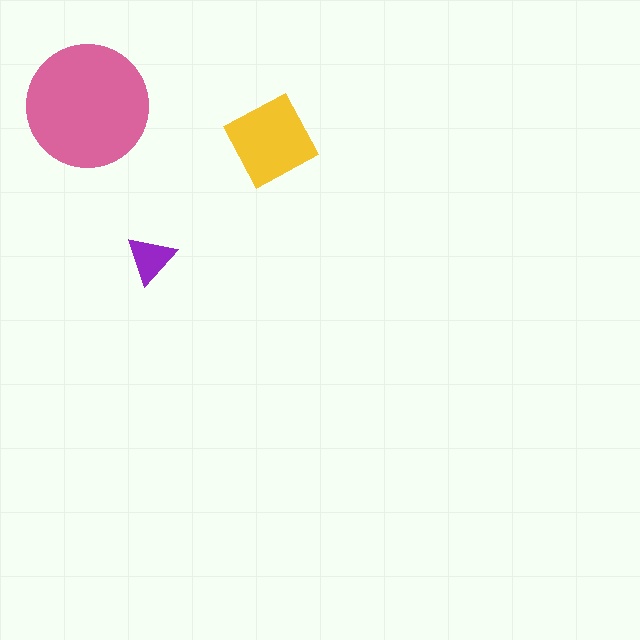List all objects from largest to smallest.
The pink circle, the yellow square, the purple triangle.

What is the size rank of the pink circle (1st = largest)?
1st.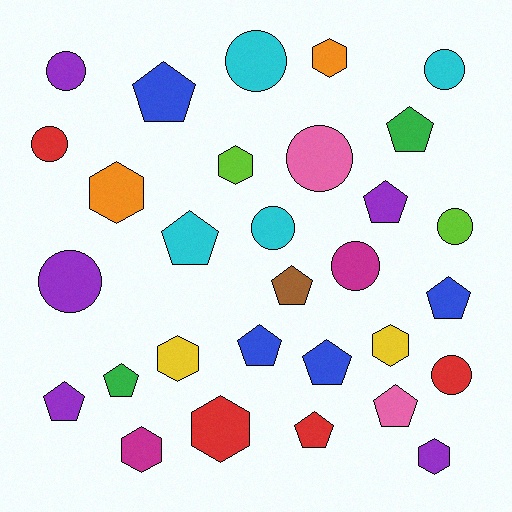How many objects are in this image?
There are 30 objects.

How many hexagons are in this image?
There are 8 hexagons.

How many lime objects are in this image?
There are 2 lime objects.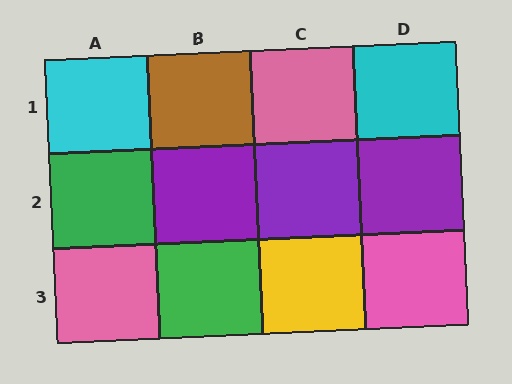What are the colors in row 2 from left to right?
Green, purple, purple, purple.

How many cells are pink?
3 cells are pink.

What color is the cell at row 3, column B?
Green.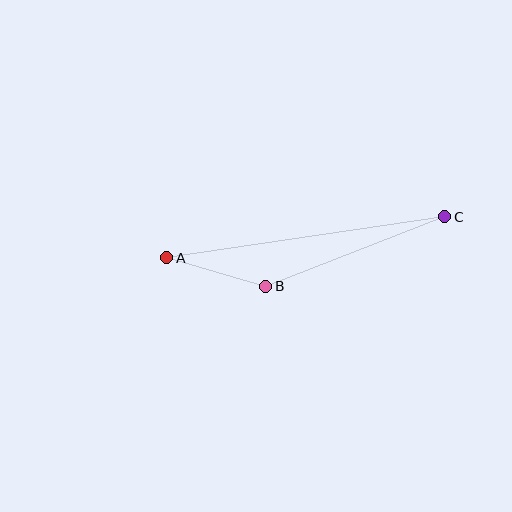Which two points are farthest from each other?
Points A and C are farthest from each other.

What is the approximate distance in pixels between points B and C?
The distance between B and C is approximately 192 pixels.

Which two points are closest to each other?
Points A and B are closest to each other.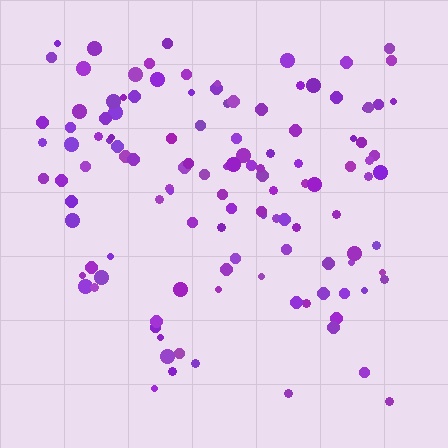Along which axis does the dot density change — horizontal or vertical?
Vertical.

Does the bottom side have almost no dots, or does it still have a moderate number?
Still a moderate number, just noticeably fewer than the top.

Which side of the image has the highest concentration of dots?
The top.